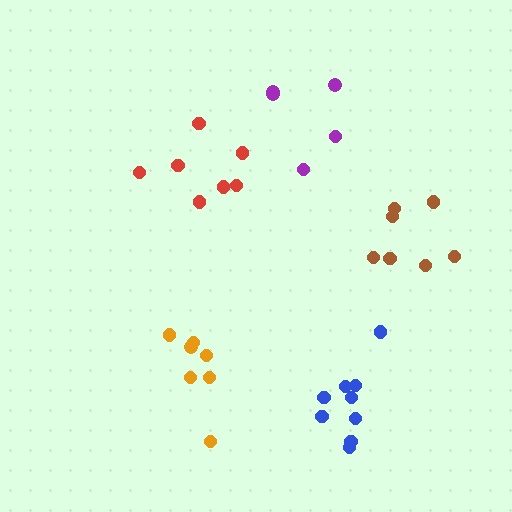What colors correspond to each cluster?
The clusters are colored: brown, red, orange, blue, purple.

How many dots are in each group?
Group 1: 7 dots, Group 2: 7 dots, Group 3: 7 dots, Group 4: 9 dots, Group 5: 5 dots (35 total).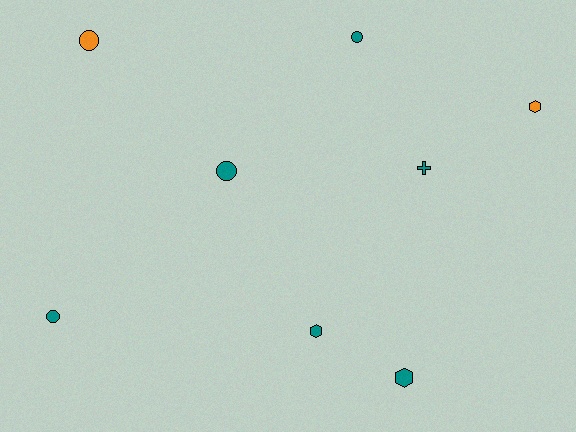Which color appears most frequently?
Teal, with 6 objects.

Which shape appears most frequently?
Circle, with 4 objects.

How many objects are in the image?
There are 8 objects.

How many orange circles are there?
There is 1 orange circle.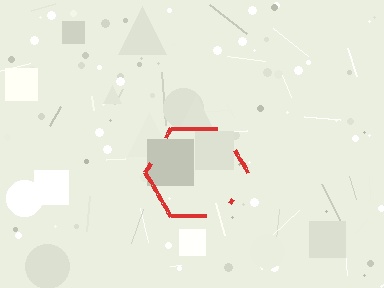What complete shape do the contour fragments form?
The contour fragments form a hexagon.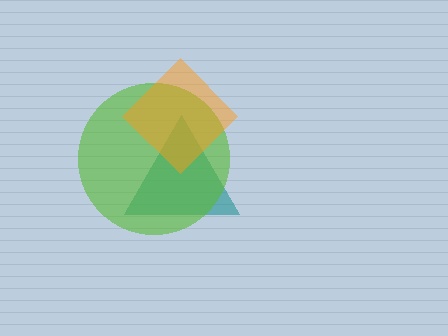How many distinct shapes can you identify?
There are 3 distinct shapes: a teal triangle, a lime circle, an orange diamond.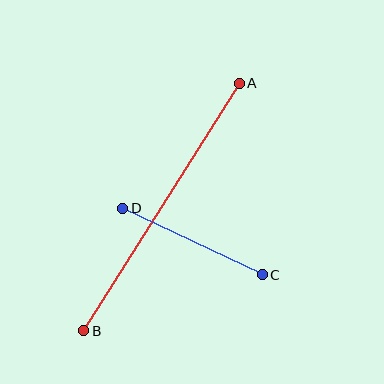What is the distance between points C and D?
The distance is approximately 155 pixels.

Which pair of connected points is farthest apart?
Points A and B are farthest apart.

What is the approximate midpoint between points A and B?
The midpoint is at approximately (161, 207) pixels.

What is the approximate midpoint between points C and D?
The midpoint is at approximately (192, 242) pixels.